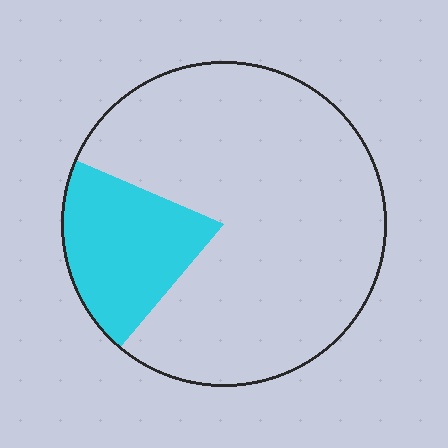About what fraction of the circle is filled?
About one fifth (1/5).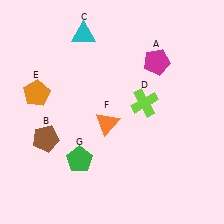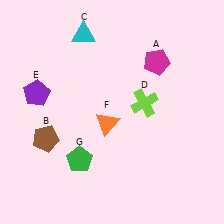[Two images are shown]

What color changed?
The pentagon (E) changed from orange in Image 1 to purple in Image 2.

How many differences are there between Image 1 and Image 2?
There is 1 difference between the two images.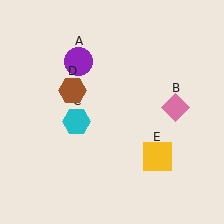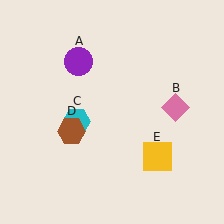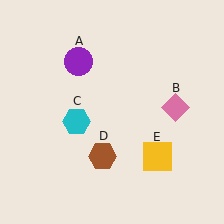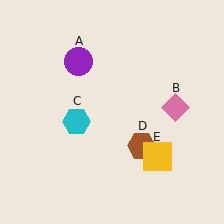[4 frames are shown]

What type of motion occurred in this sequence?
The brown hexagon (object D) rotated counterclockwise around the center of the scene.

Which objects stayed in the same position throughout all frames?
Purple circle (object A) and pink diamond (object B) and cyan hexagon (object C) and yellow square (object E) remained stationary.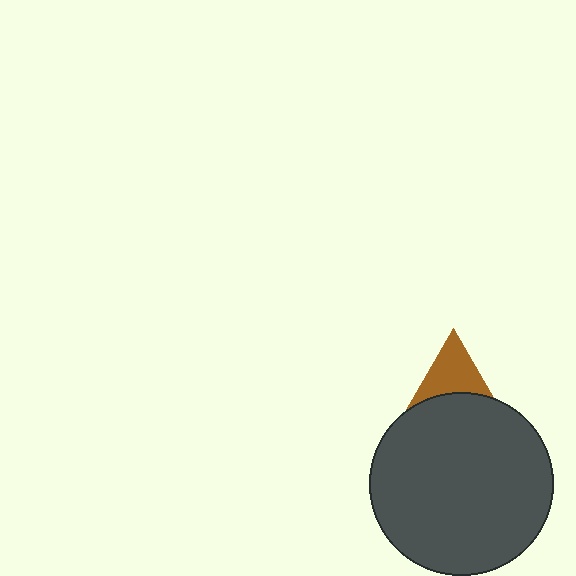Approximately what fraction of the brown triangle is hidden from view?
Roughly 62% of the brown triangle is hidden behind the dark gray circle.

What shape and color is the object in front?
The object in front is a dark gray circle.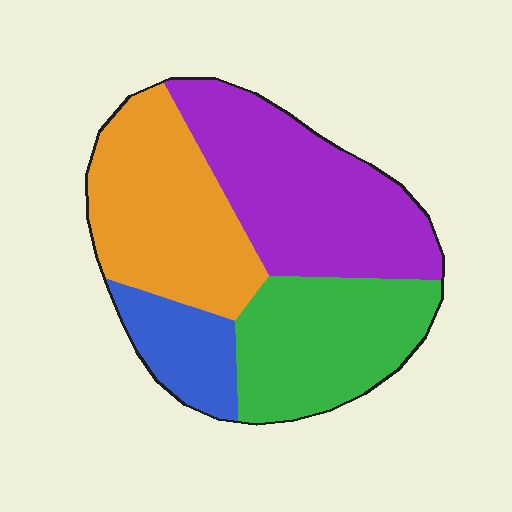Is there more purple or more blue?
Purple.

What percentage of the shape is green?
Green takes up about one quarter (1/4) of the shape.